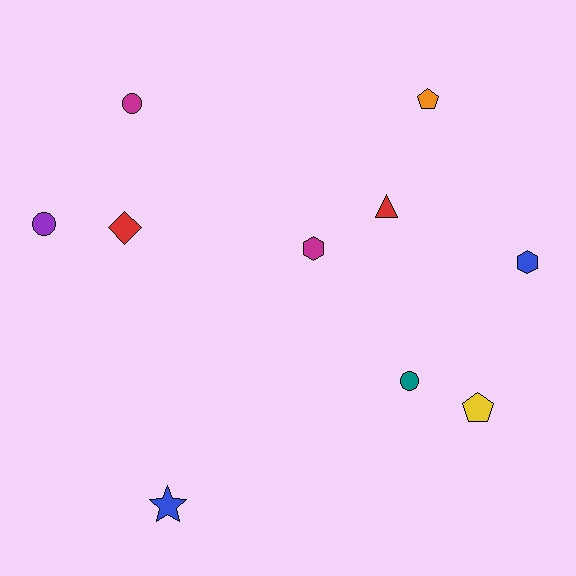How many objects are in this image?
There are 10 objects.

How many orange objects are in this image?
There is 1 orange object.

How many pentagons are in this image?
There are 2 pentagons.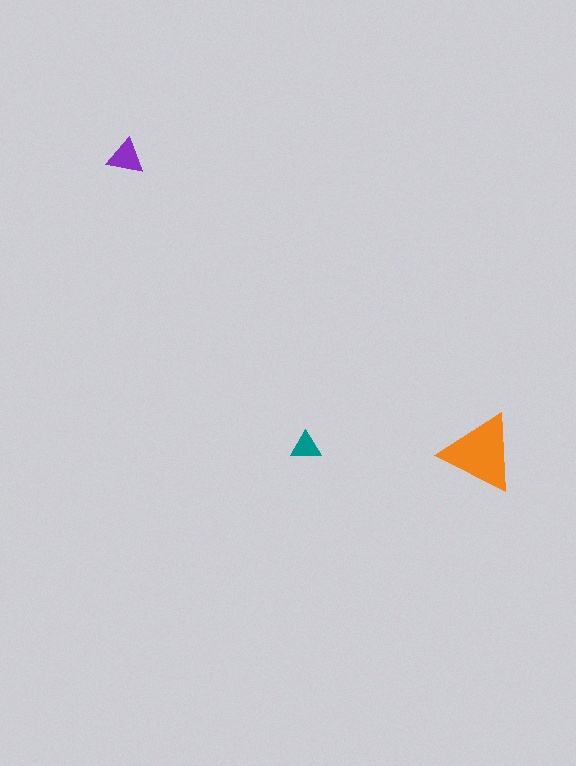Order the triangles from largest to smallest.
the orange one, the purple one, the teal one.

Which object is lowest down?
The orange triangle is bottommost.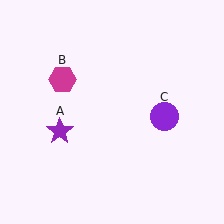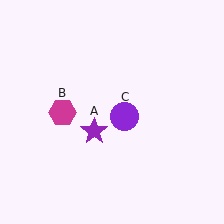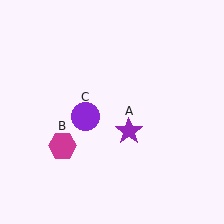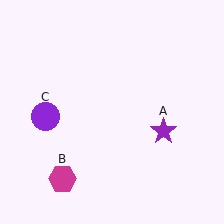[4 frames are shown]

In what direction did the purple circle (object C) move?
The purple circle (object C) moved left.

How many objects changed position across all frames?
3 objects changed position: purple star (object A), magenta hexagon (object B), purple circle (object C).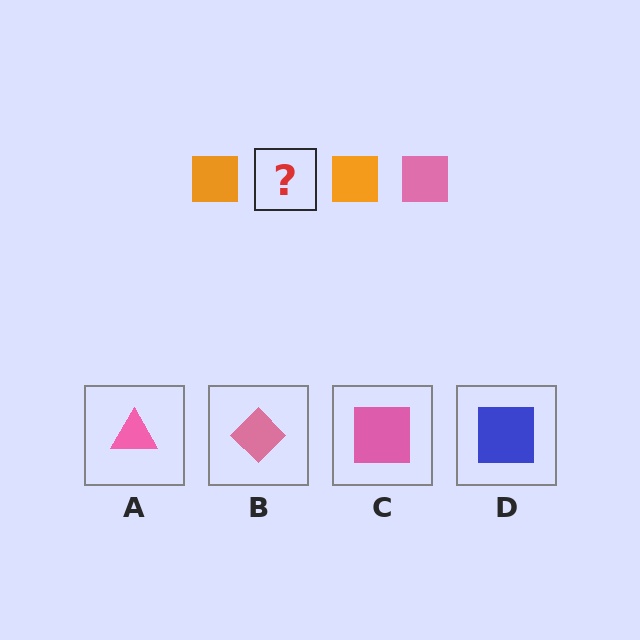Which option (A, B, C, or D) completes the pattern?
C.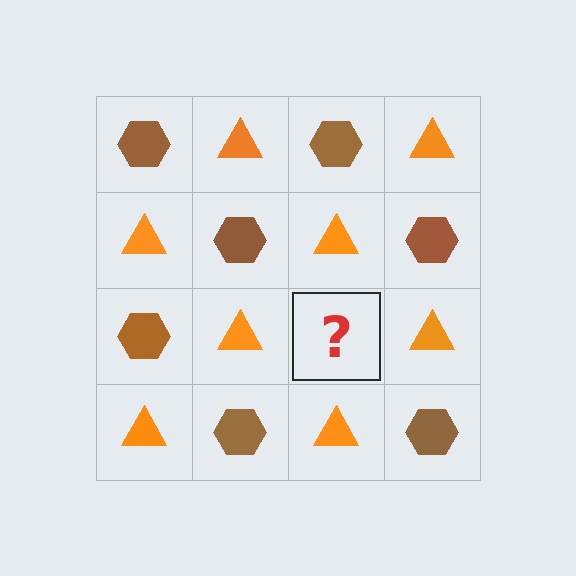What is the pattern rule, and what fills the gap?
The rule is that it alternates brown hexagon and orange triangle in a checkerboard pattern. The gap should be filled with a brown hexagon.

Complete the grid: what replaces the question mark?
The question mark should be replaced with a brown hexagon.